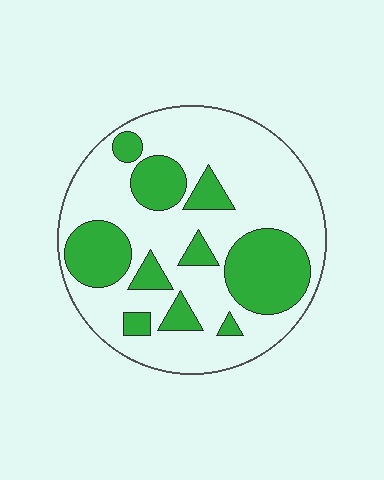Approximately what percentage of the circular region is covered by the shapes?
Approximately 30%.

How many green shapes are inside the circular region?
10.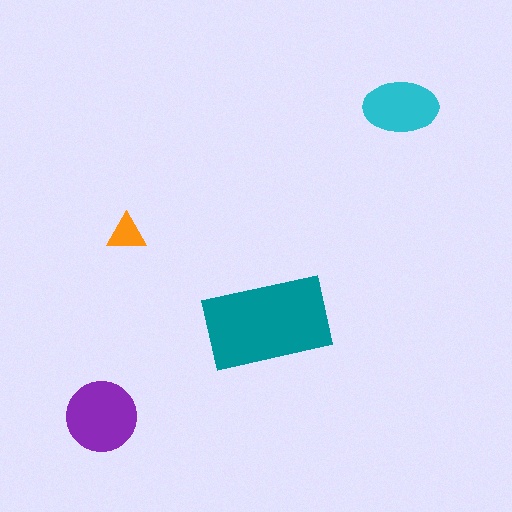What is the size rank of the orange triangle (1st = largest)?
4th.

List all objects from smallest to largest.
The orange triangle, the cyan ellipse, the purple circle, the teal rectangle.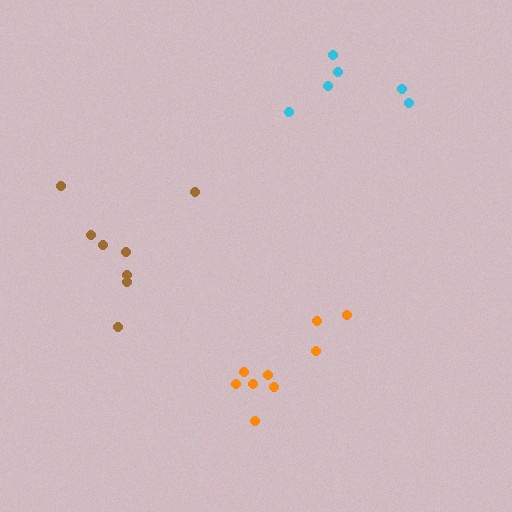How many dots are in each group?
Group 1: 9 dots, Group 2: 8 dots, Group 3: 6 dots (23 total).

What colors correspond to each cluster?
The clusters are colored: orange, brown, cyan.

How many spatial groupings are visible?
There are 3 spatial groupings.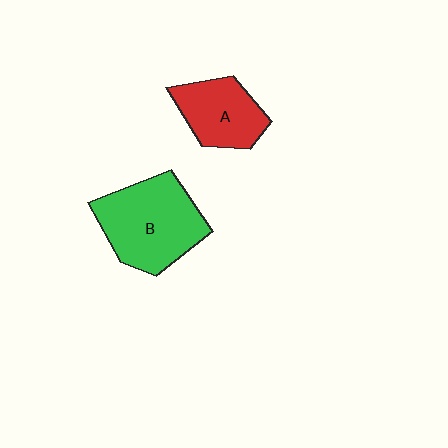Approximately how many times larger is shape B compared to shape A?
Approximately 1.5 times.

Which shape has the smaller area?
Shape A (red).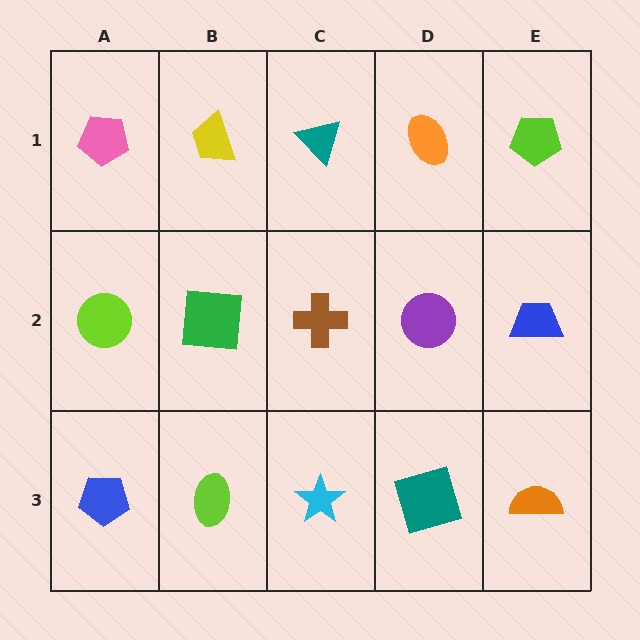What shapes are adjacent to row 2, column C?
A teal triangle (row 1, column C), a cyan star (row 3, column C), a green square (row 2, column B), a purple circle (row 2, column D).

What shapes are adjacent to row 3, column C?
A brown cross (row 2, column C), a lime ellipse (row 3, column B), a teal square (row 3, column D).